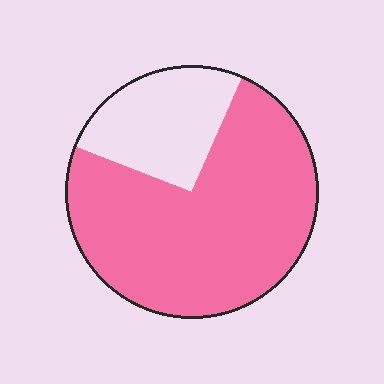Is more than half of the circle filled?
Yes.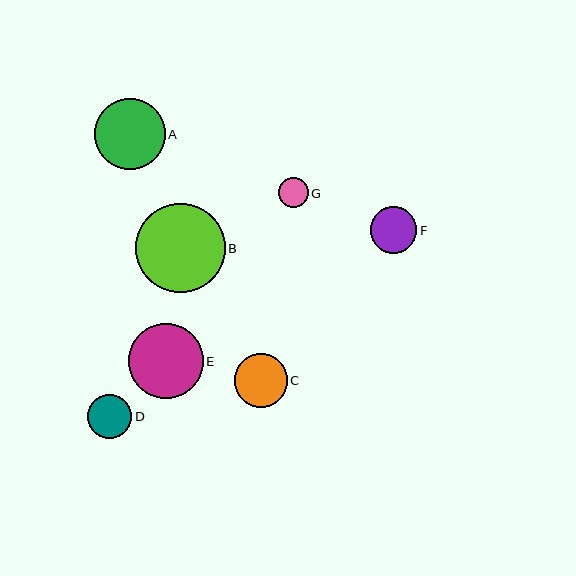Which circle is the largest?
Circle B is the largest with a size of approximately 89 pixels.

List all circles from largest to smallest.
From largest to smallest: B, E, A, C, F, D, G.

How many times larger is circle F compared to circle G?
Circle F is approximately 1.6 times the size of circle G.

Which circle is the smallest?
Circle G is the smallest with a size of approximately 30 pixels.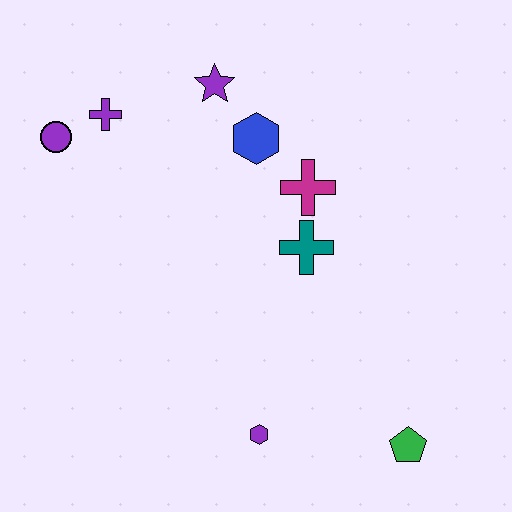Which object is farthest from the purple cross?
The green pentagon is farthest from the purple cross.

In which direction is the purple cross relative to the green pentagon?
The purple cross is above the green pentagon.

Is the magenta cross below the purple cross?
Yes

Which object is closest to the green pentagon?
The purple hexagon is closest to the green pentagon.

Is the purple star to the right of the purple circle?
Yes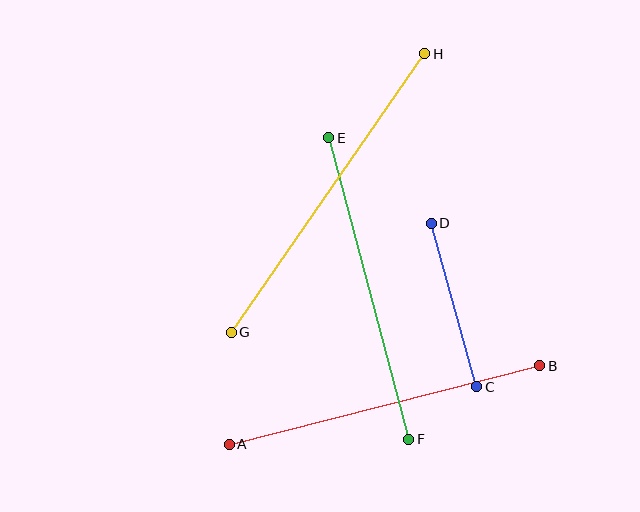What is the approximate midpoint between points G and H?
The midpoint is at approximately (328, 193) pixels.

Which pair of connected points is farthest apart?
Points G and H are farthest apart.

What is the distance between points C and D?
The distance is approximately 169 pixels.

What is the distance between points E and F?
The distance is approximately 312 pixels.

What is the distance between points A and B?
The distance is approximately 321 pixels.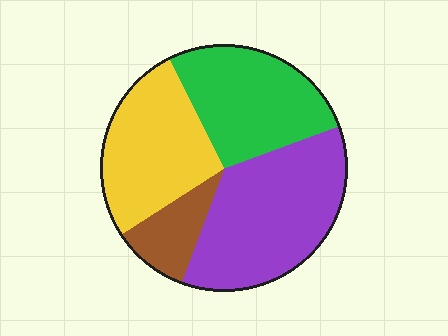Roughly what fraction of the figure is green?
Green takes up about one quarter (1/4) of the figure.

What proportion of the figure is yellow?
Yellow takes up about one quarter (1/4) of the figure.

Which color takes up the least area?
Brown, at roughly 10%.